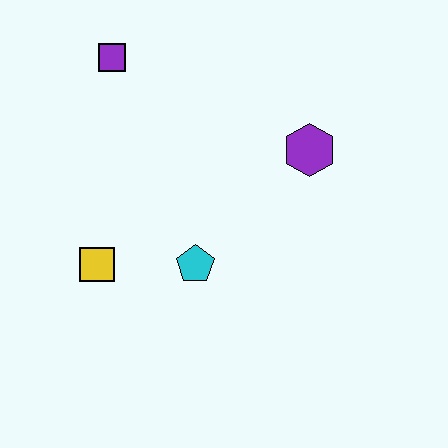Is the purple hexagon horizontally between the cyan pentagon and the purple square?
No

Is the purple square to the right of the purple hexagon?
No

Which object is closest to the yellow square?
The cyan pentagon is closest to the yellow square.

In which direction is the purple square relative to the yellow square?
The purple square is above the yellow square.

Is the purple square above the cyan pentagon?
Yes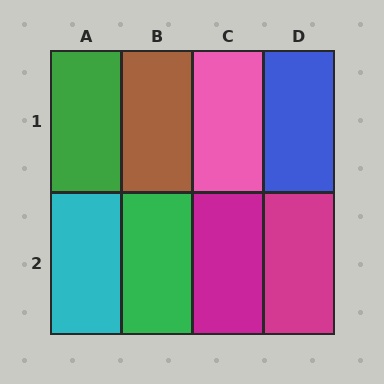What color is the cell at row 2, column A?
Cyan.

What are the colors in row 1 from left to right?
Green, brown, pink, blue.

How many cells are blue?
1 cell is blue.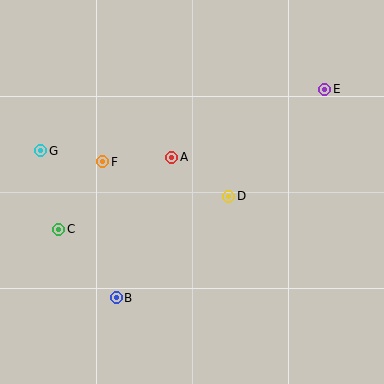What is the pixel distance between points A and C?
The distance between A and C is 134 pixels.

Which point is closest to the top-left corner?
Point G is closest to the top-left corner.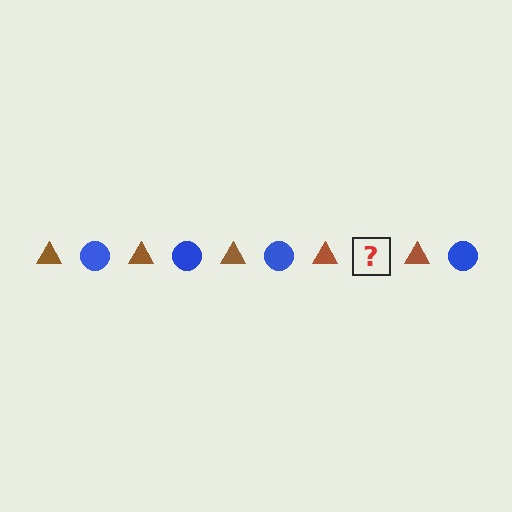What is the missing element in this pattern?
The missing element is a blue circle.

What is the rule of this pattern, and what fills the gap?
The rule is that the pattern alternates between brown triangle and blue circle. The gap should be filled with a blue circle.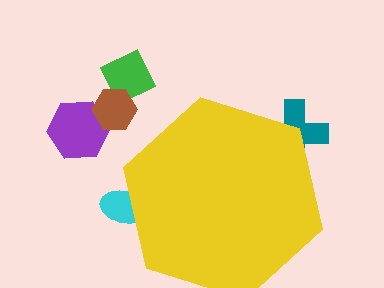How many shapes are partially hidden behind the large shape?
3 shapes are partially hidden.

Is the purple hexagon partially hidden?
No, the purple hexagon is fully visible.